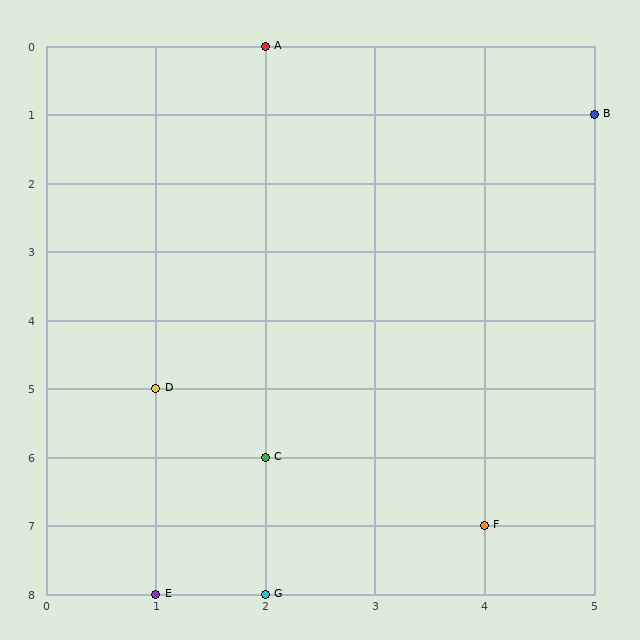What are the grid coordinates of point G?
Point G is at grid coordinates (2, 8).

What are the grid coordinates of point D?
Point D is at grid coordinates (1, 5).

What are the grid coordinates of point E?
Point E is at grid coordinates (1, 8).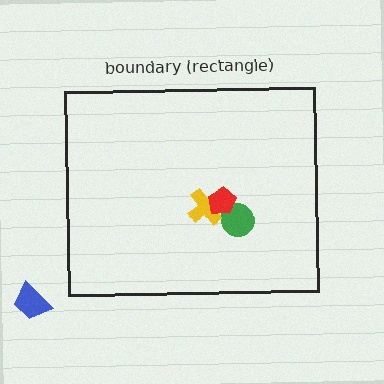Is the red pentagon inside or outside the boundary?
Inside.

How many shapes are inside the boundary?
3 inside, 1 outside.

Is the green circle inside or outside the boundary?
Inside.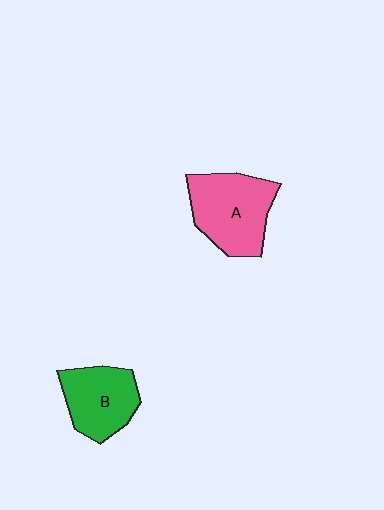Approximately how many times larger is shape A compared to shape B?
Approximately 1.2 times.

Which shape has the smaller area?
Shape B (green).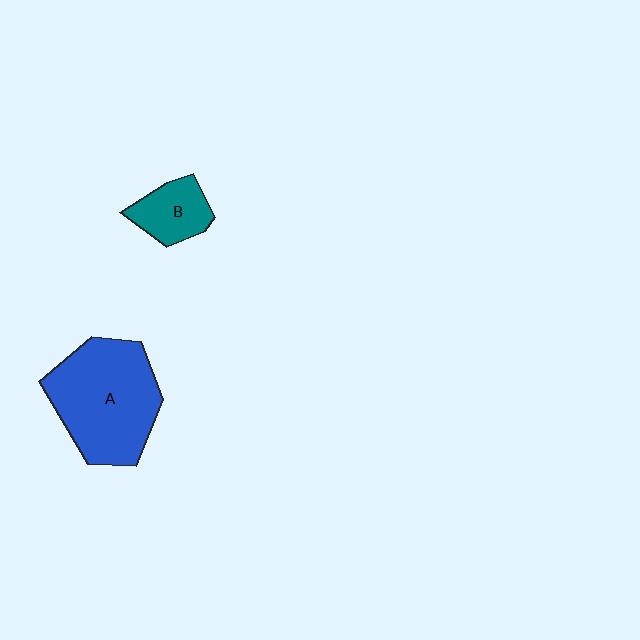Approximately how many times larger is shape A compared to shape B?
Approximately 2.7 times.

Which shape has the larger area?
Shape A (blue).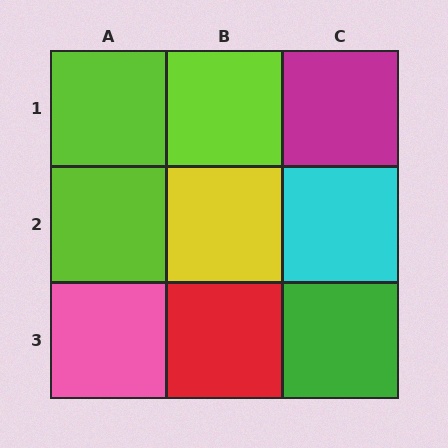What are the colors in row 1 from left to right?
Lime, lime, magenta.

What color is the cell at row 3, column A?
Pink.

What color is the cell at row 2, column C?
Cyan.